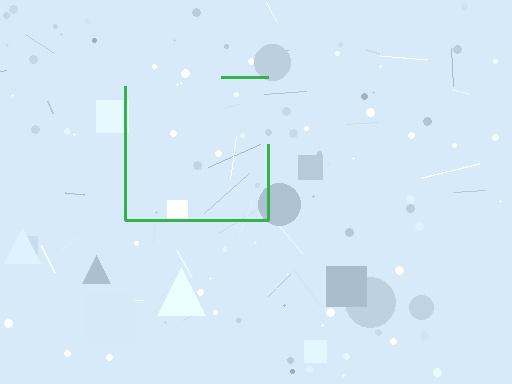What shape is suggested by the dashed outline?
The dashed outline suggests a square.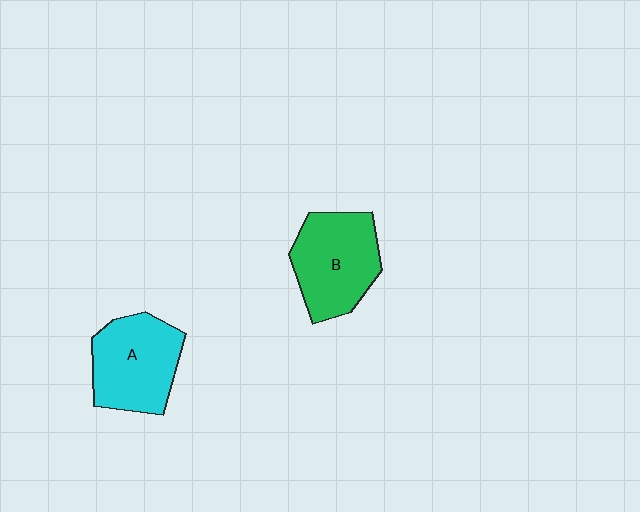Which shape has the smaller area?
Shape A (cyan).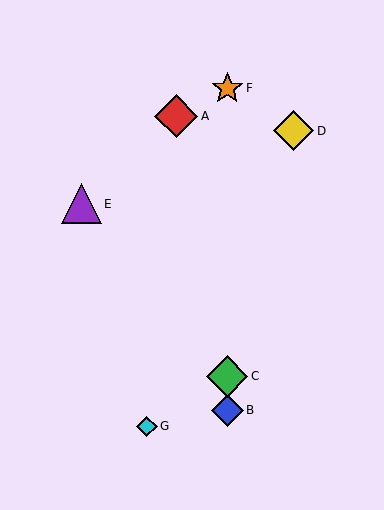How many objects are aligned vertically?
3 objects (B, C, F) are aligned vertically.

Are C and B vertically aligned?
Yes, both are at x≈227.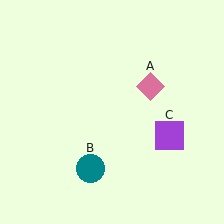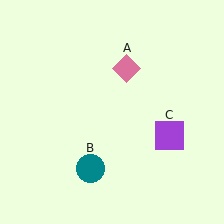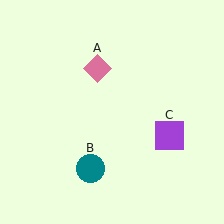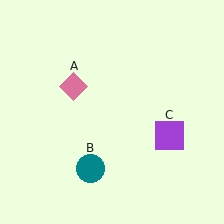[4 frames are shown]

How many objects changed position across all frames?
1 object changed position: pink diamond (object A).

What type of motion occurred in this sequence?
The pink diamond (object A) rotated counterclockwise around the center of the scene.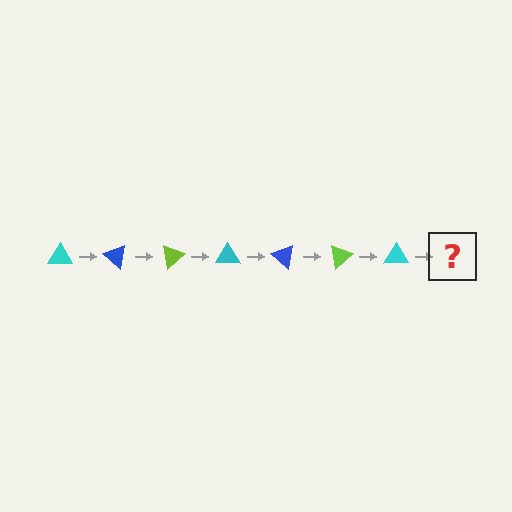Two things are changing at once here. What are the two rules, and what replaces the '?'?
The two rules are that it rotates 40 degrees each step and the color cycles through cyan, blue, and lime. The '?' should be a blue triangle, rotated 280 degrees from the start.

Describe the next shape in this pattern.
It should be a blue triangle, rotated 280 degrees from the start.